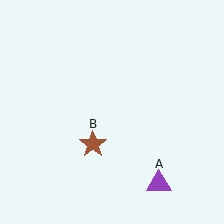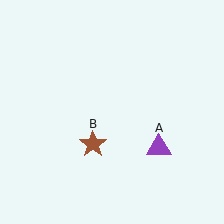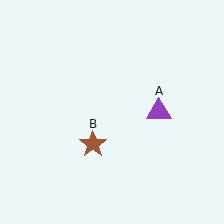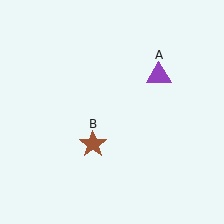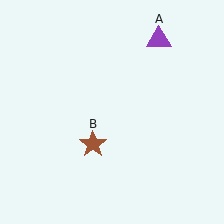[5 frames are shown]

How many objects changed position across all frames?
1 object changed position: purple triangle (object A).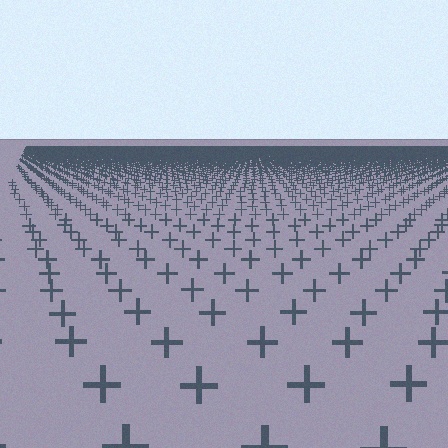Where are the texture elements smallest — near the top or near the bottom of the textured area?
Near the top.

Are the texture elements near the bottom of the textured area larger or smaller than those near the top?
Larger. Near the bottom, elements are closer to the viewer and appear at a bigger on-screen size.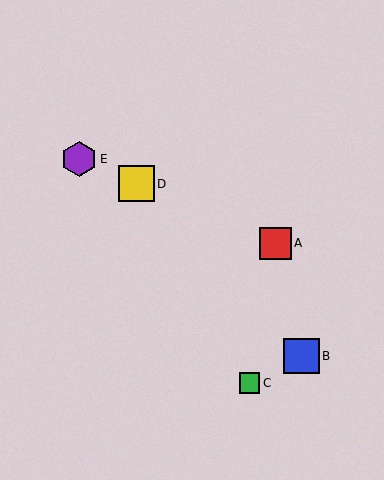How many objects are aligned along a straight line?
3 objects (A, D, E) are aligned along a straight line.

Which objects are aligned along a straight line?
Objects A, D, E are aligned along a straight line.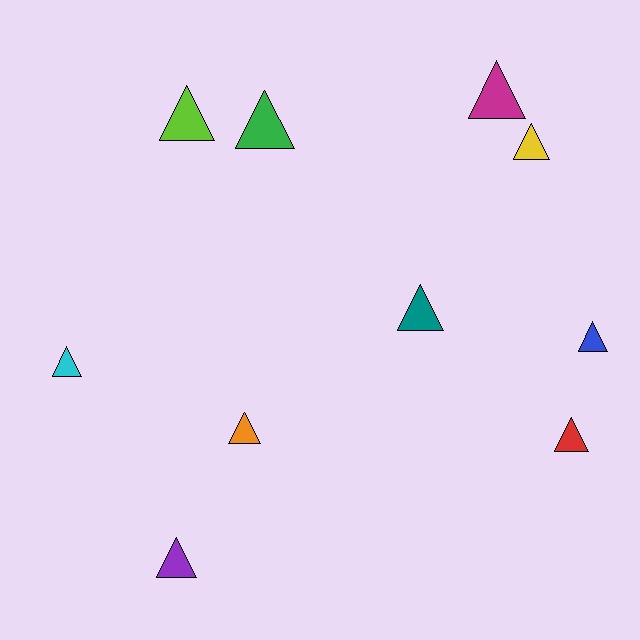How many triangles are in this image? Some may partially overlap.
There are 10 triangles.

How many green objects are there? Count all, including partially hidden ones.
There is 1 green object.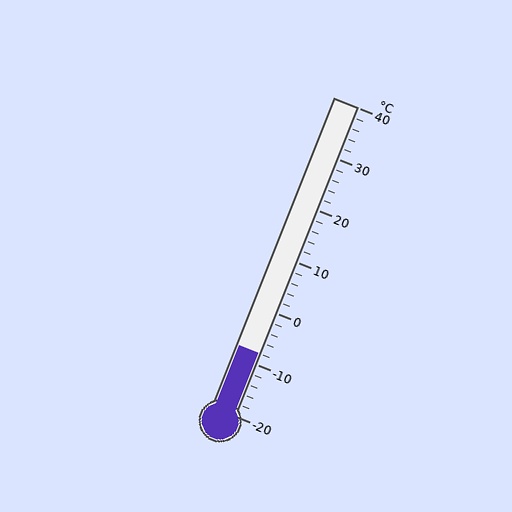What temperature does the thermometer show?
The thermometer shows approximately -8°C.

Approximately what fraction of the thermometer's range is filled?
The thermometer is filled to approximately 20% of its range.